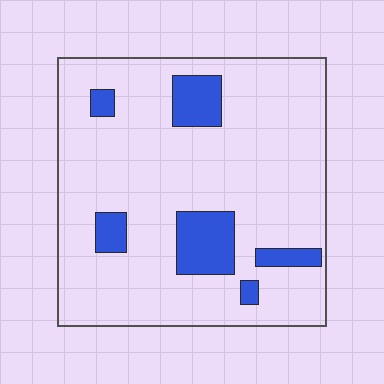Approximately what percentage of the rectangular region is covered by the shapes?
Approximately 15%.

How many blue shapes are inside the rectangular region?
6.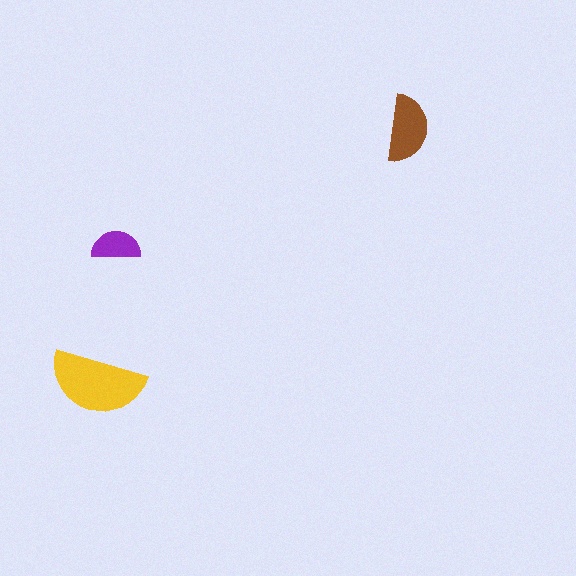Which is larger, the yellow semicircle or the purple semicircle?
The yellow one.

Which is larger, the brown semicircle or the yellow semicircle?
The yellow one.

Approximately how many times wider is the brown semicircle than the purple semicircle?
About 1.5 times wider.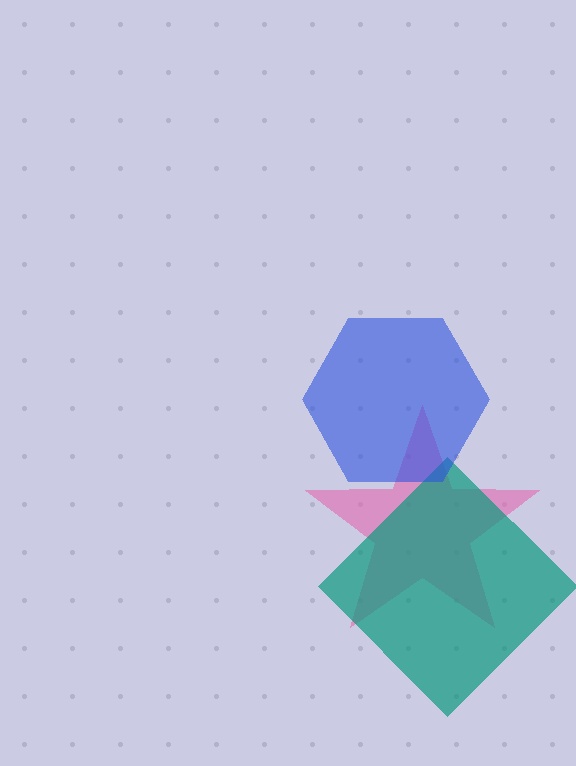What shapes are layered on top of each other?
The layered shapes are: a pink star, a teal diamond, a blue hexagon.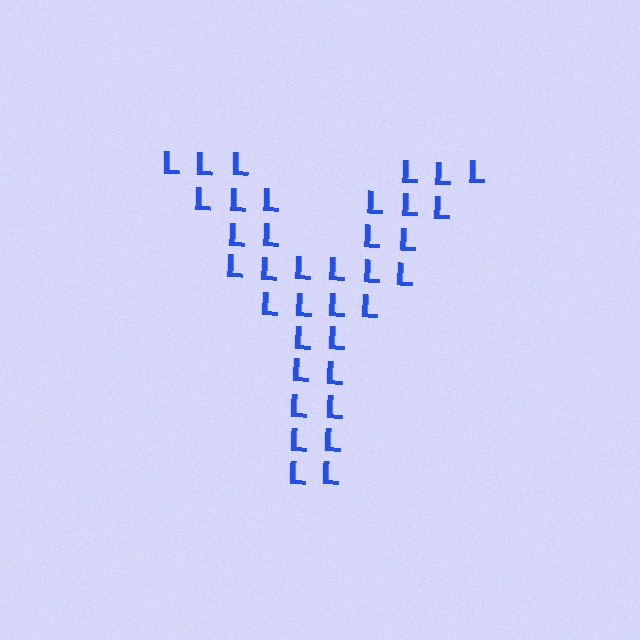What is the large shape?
The large shape is the letter Y.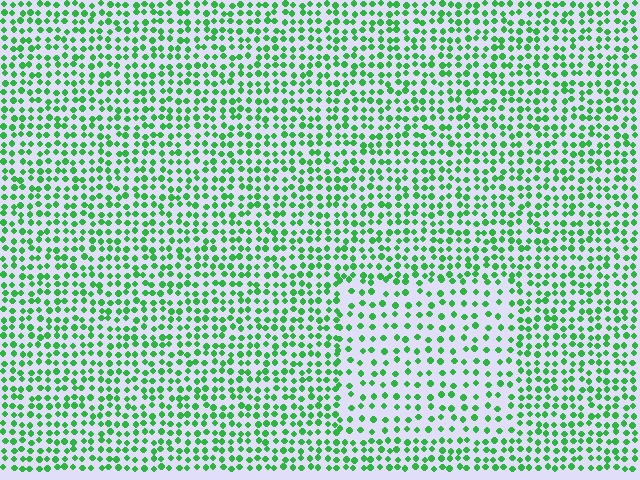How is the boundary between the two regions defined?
The boundary is defined by a change in element density (approximately 1.7x ratio). All elements are the same color, size, and shape.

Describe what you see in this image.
The image contains small green elements arranged at two different densities. A rectangle-shaped region is visible where the elements are less densely packed than the surrounding area.